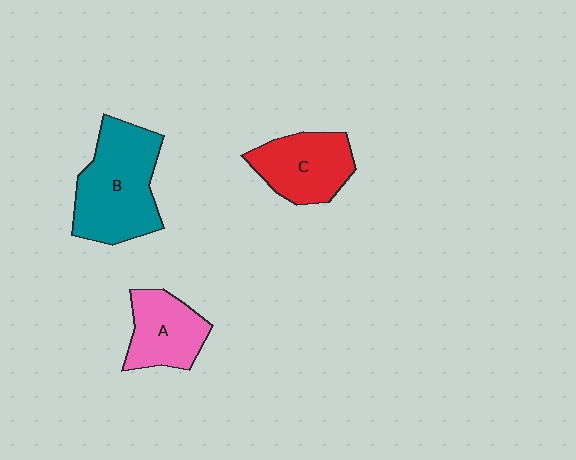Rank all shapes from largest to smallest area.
From largest to smallest: B (teal), C (red), A (pink).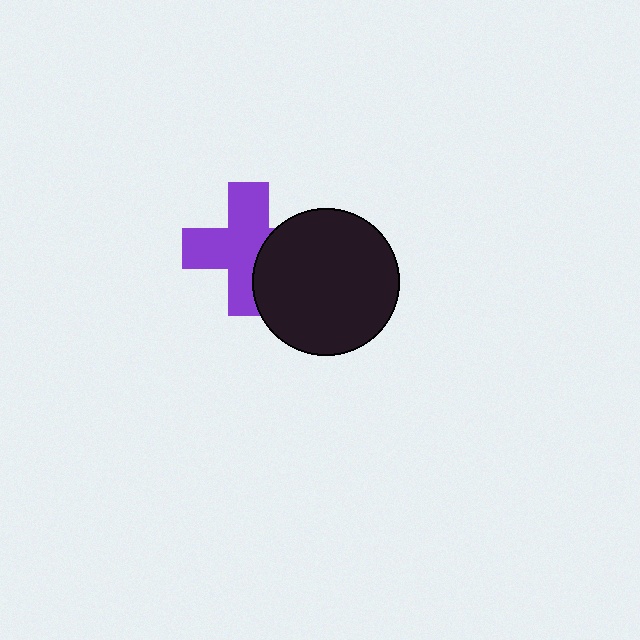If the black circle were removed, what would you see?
You would see the complete purple cross.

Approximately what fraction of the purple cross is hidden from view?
Roughly 31% of the purple cross is hidden behind the black circle.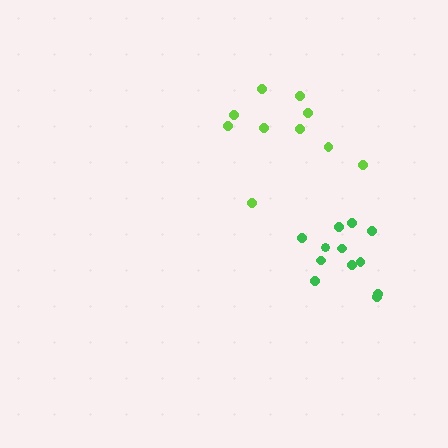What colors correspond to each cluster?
The clusters are colored: lime, green.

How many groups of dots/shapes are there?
There are 2 groups.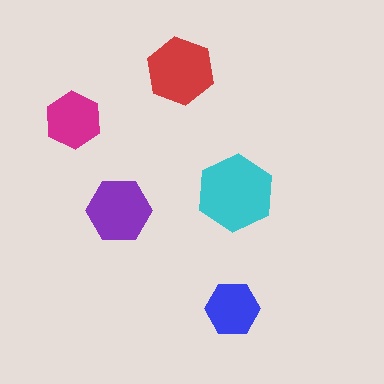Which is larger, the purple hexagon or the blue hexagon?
The purple one.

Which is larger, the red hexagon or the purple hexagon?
The red one.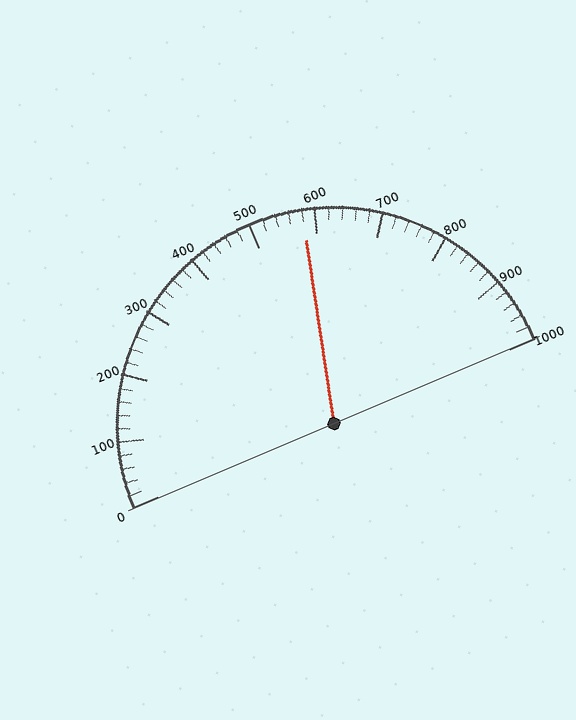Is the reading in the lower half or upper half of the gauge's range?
The reading is in the upper half of the range (0 to 1000).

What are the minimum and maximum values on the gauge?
The gauge ranges from 0 to 1000.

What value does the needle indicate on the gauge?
The needle indicates approximately 580.